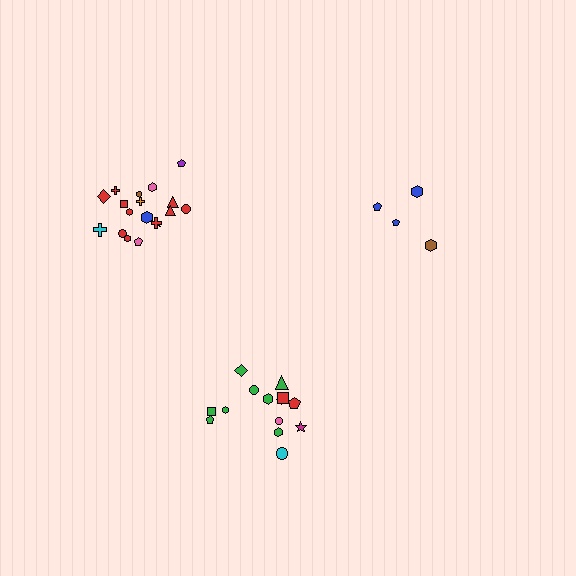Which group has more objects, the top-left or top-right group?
The top-left group.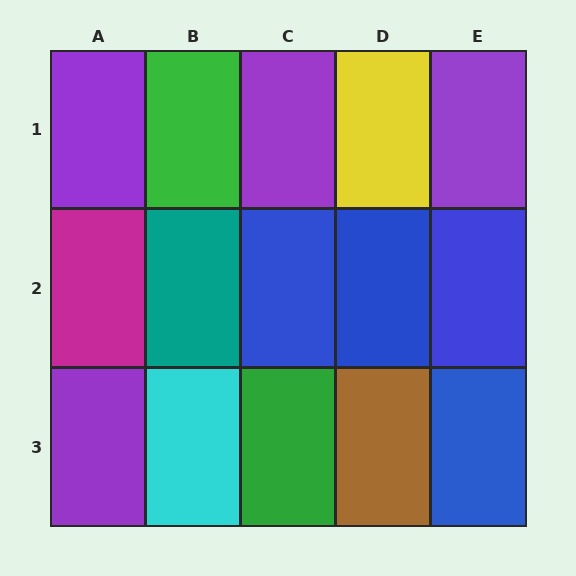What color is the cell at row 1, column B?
Green.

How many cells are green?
2 cells are green.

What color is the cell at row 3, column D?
Brown.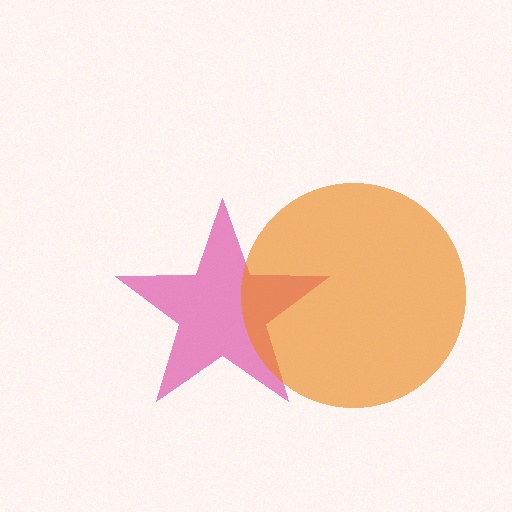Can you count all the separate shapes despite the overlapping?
Yes, there are 2 separate shapes.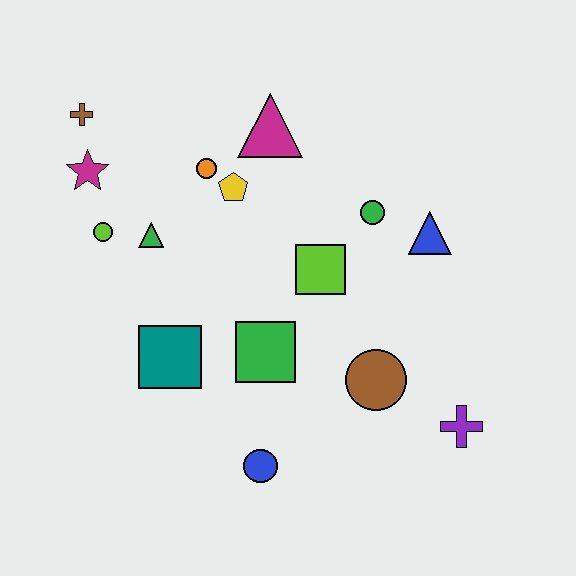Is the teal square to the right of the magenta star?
Yes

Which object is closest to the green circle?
The blue triangle is closest to the green circle.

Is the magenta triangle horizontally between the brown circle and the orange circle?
Yes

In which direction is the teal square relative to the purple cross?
The teal square is to the left of the purple cross.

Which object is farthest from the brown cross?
The purple cross is farthest from the brown cross.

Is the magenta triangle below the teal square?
No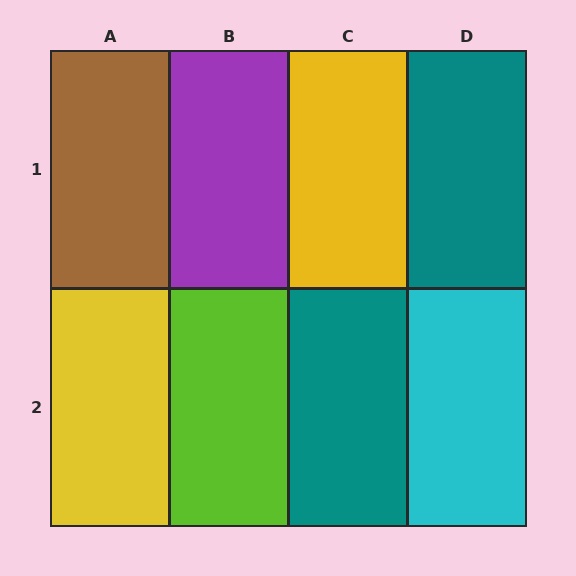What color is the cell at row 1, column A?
Brown.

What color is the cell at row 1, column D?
Teal.